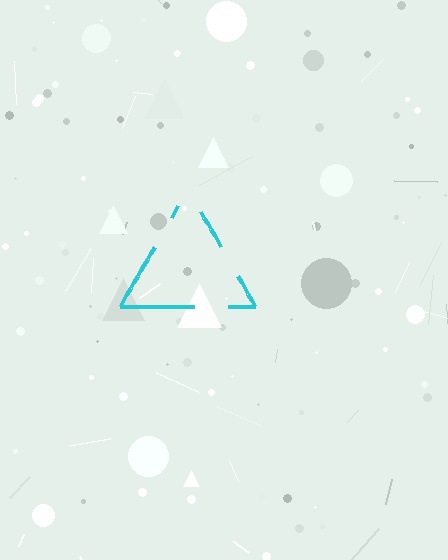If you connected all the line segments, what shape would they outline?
They would outline a triangle.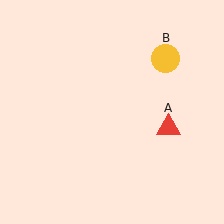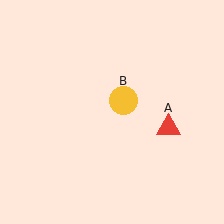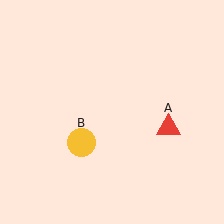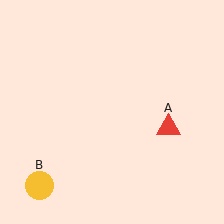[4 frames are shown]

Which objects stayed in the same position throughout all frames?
Red triangle (object A) remained stationary.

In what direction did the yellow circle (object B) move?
The yellow circle (object B) moved down and to the left.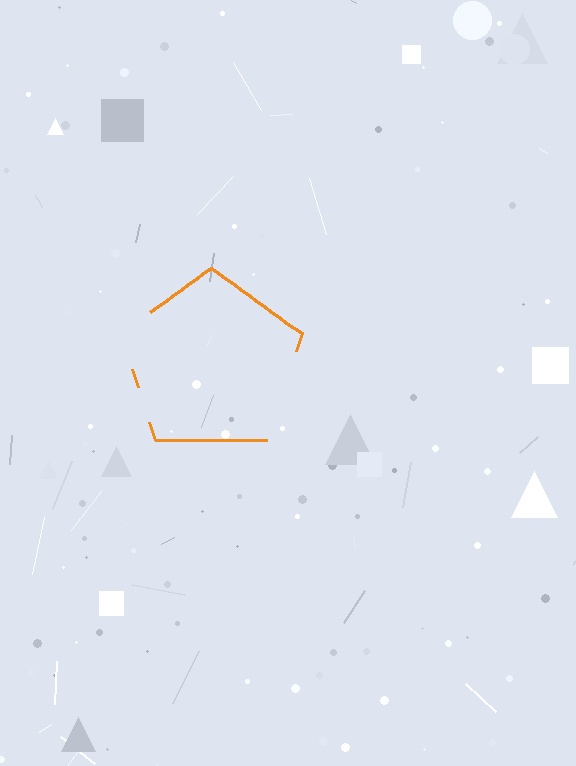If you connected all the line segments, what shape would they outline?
They would outline a pentagon.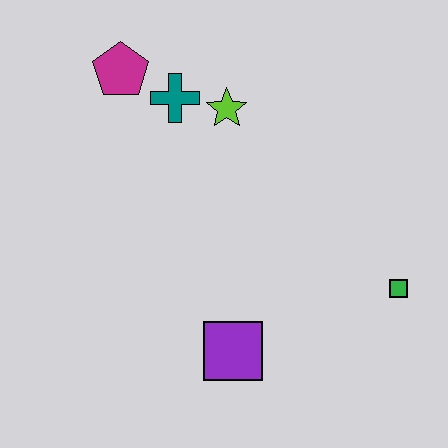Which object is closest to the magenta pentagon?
The teal cross is closest to the magenta pentagon.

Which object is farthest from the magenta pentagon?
The green square is farthest from the magenta pentagon.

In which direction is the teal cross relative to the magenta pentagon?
The teal cross is to the right of the magenta pentagon.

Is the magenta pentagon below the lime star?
No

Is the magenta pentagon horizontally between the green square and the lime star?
No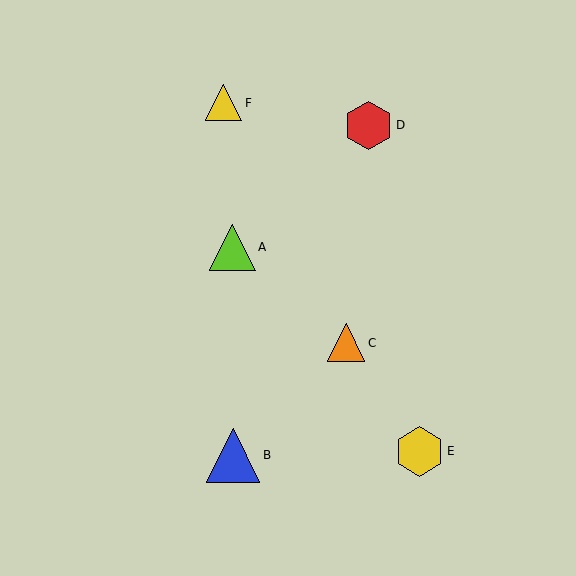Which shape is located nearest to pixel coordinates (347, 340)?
The orange triangle (labeled C) at (346, 343) is nearest to that location.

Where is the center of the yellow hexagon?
The center of the yellow hexagon is at (420, 452).